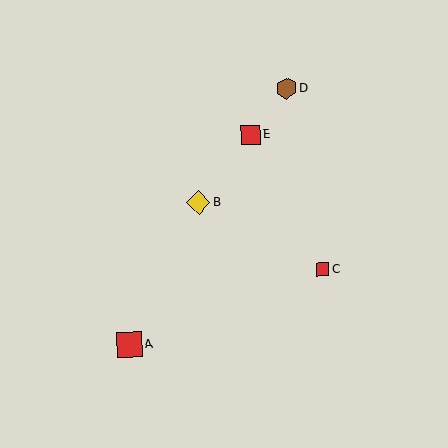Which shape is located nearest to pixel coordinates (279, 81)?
The brown hexagon (labeled D) at (286, 88) is nearest to that location.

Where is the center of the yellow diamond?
The center of the yellow diamond is at (198, 202).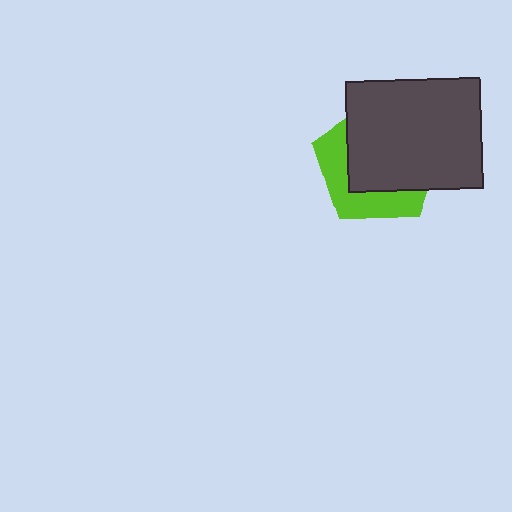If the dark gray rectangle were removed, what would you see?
You would see the complete lime pentagon.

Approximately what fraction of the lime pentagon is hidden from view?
Roughly 63% of the lime pentagon is hidden behind the dark gray rectangle.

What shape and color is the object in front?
The object in front is a dark gray rectangle.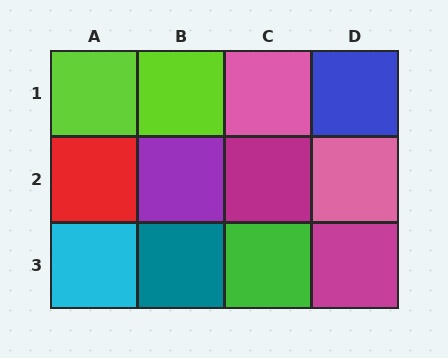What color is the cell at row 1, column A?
Lime.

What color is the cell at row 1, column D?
Blue.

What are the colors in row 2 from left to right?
Red, purple, magenta, pink.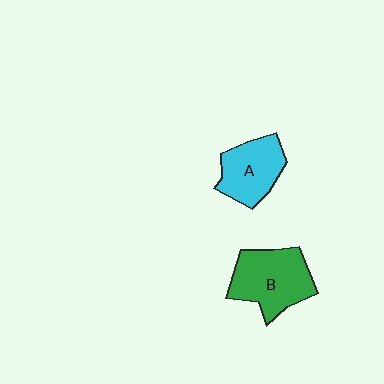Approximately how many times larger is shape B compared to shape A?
Approximately 1.3 times.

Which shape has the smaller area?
Shape A (cyan).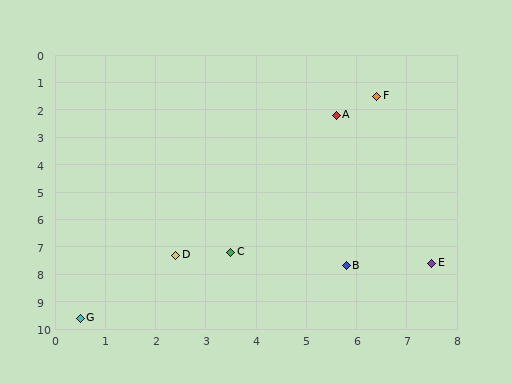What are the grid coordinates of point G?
Point G is at approximately (0.5, 9.6).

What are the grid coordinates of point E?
Point E is at approximately (7.5, 7.6).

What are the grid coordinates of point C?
Point C is at approximately (3.5, 7.2).